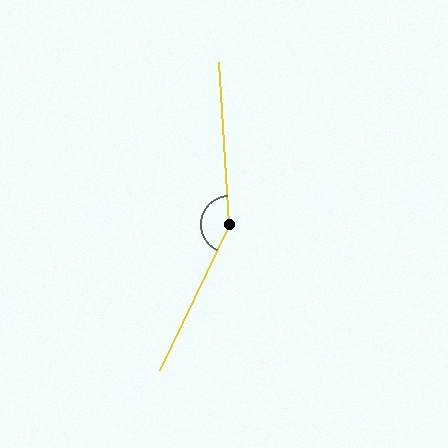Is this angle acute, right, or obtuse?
It is obtuse.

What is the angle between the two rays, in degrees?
Approximately 151 degrees.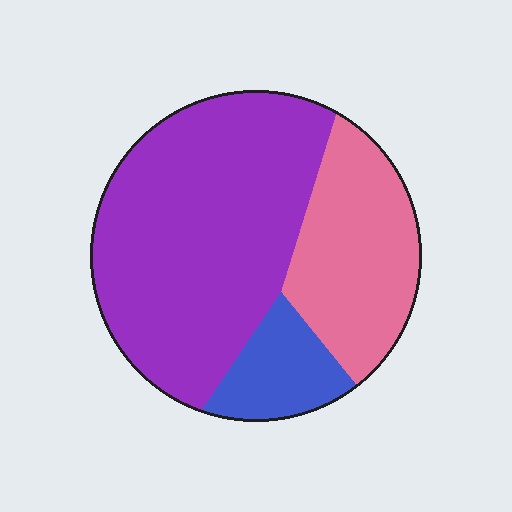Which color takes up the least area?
Blue, at roughly 10%.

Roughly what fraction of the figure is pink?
Pink covers around 30% of the figure.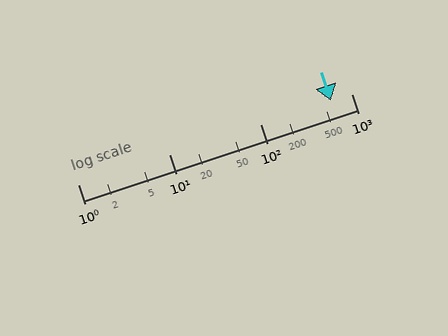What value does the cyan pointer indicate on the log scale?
The pointer indicates approximately 590.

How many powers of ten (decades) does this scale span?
The scale spans 3 decades, from 1 to 1000.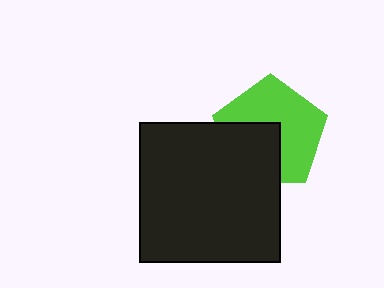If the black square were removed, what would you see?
You would see the complete lime pentagon.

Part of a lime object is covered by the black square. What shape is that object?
It is a pentagon.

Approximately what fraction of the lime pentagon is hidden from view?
Roughly 40% of the lime pentagon is hidden behind the black square.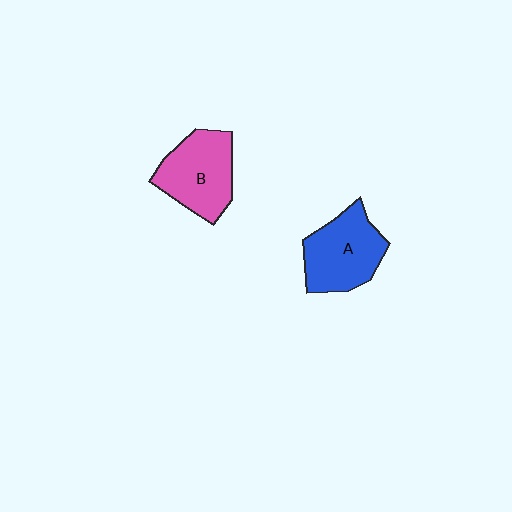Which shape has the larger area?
Shape B (pink).